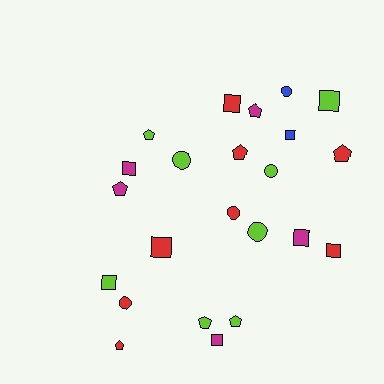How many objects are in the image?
There are 23 objects.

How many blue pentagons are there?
There are no blue pentagons.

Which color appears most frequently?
Lime, with 8 objects.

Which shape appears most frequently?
Square, with 9 objects.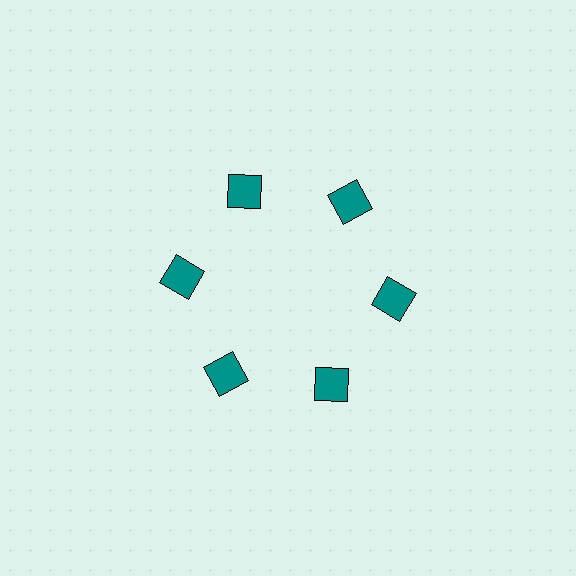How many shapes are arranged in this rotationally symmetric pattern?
There are 6 shapes, arranged in 6 groups of 1.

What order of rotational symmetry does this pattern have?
This pattern has 6-fold rotational symmetry.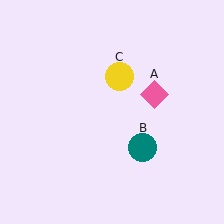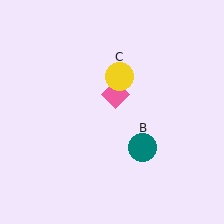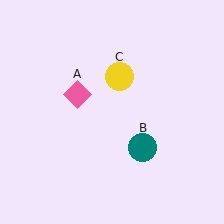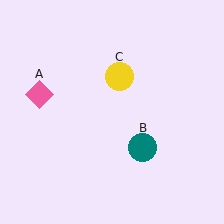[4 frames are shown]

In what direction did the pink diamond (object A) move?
The pink diamond (object A) moved left.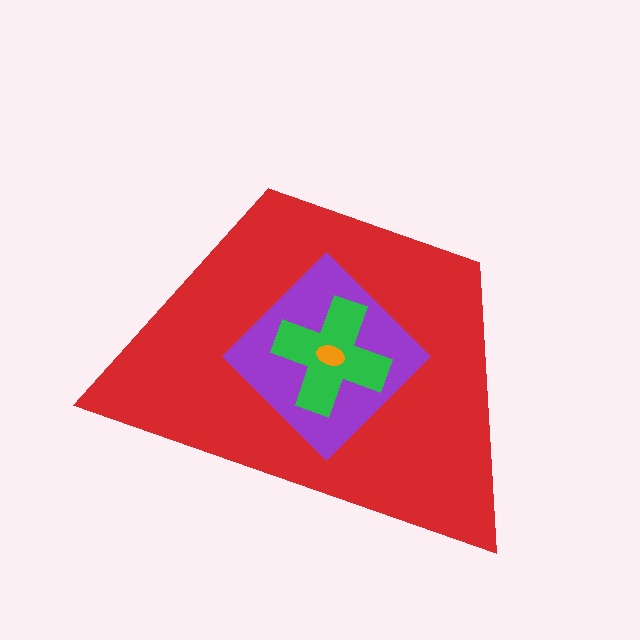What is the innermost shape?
The orange ellipse.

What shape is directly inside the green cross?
The orange ellipse.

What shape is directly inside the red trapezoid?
The purple diamond.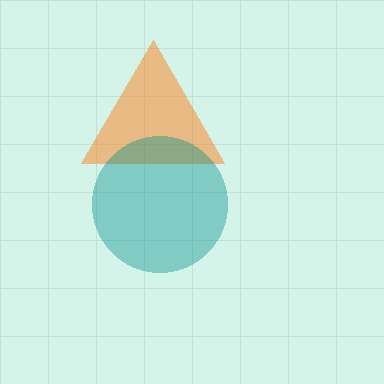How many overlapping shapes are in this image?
There are 2 overlapping shapes in the image.